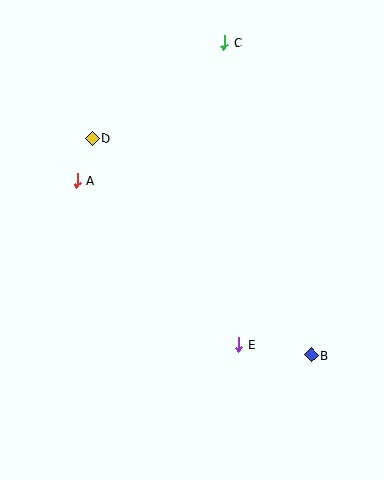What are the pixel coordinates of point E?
Point E is at (239, 345).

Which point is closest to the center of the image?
Point E at (239, 345) is closest to the center.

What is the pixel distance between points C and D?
The distance between C and D is 163 pixels.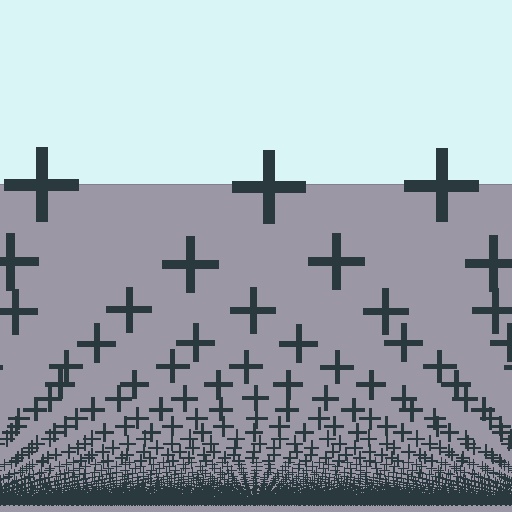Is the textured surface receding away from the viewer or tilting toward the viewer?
The surface appears to tilt toward the viewer. Texture elements get larger and sparser toward the top.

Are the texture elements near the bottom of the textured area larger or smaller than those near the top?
Smaller. The gradient is inverted — elements near the bottom are smaller and denser.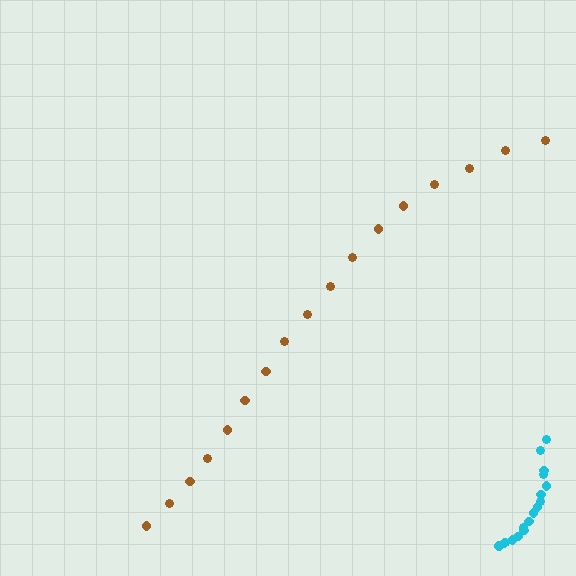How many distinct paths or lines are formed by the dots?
There are 2 distinct paths.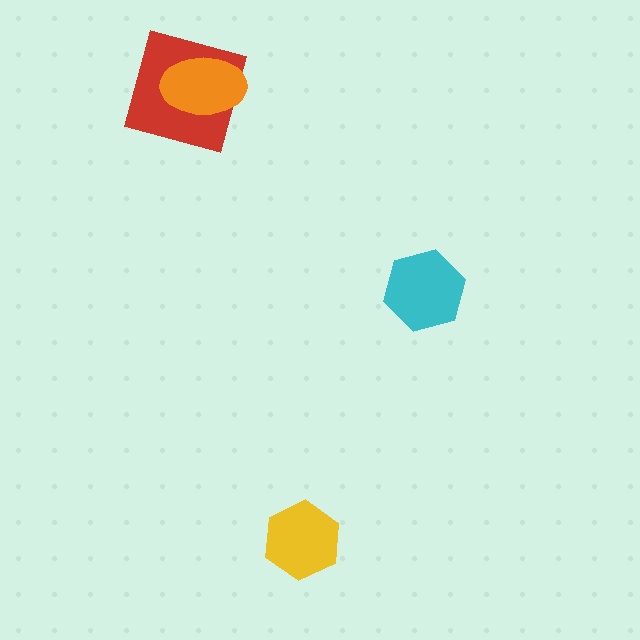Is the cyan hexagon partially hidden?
No, no other shape covers it.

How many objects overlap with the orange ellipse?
1 object overlaps with the orange ellipse.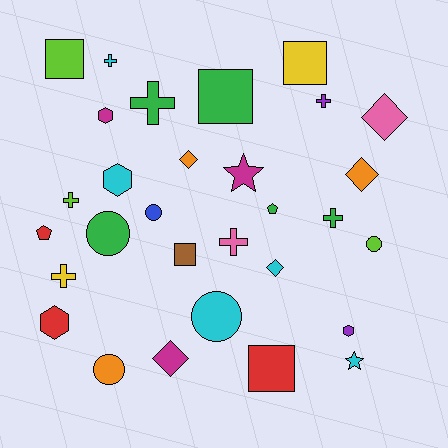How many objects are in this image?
There are 30 objects.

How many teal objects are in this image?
There are no teal objects.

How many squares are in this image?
There are 5 squares.